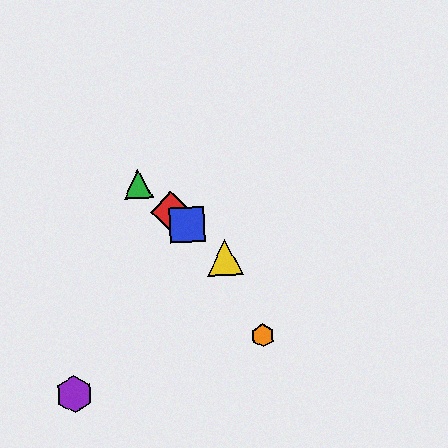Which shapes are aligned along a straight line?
The red diamond, the blue square, the green triangle, the yellow triangle are aligned along a straight line.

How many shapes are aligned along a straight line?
4 shapes (the red diamond, the blue square, the green triangle, the yellow triangle) are aligned along a straight line.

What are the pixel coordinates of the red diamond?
The red diamond is at (171, 212).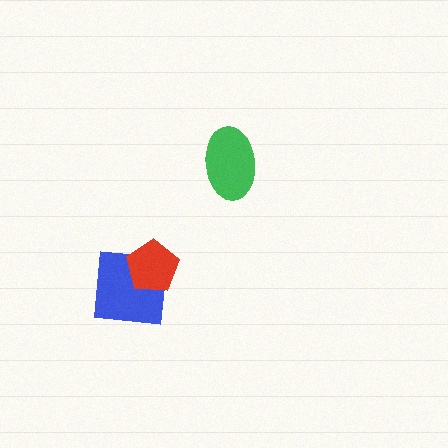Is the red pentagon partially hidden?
No, no other shape covers it.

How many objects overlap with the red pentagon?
1 object overlaps with the red pentagon.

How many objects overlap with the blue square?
1 object overlaps with the blue square.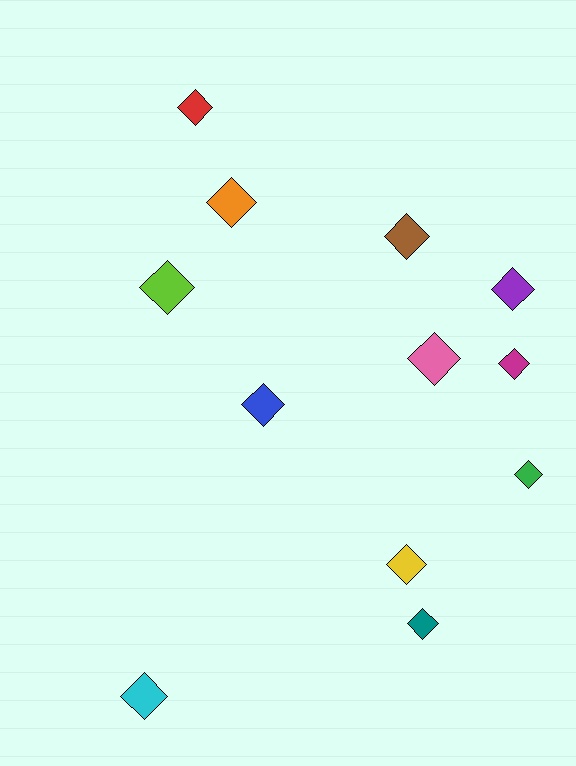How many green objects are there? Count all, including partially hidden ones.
There is 1 green object.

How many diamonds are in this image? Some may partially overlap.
There are 12 diamonds.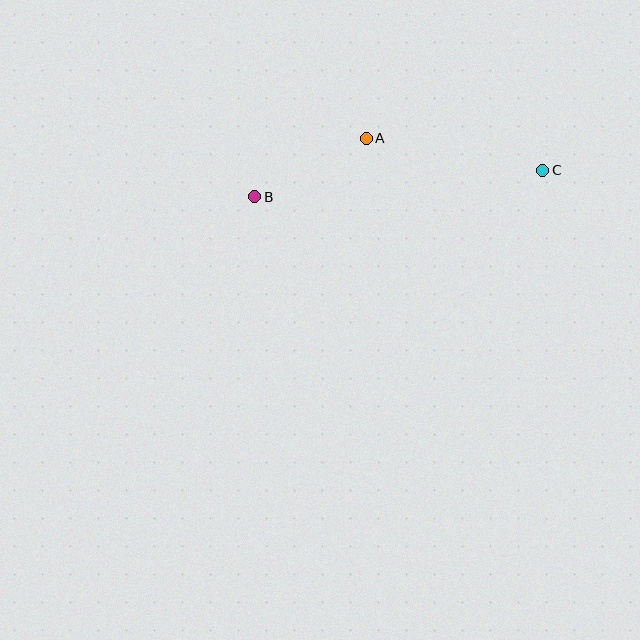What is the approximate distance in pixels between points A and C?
The distance between A and C is approximately 179 pixels.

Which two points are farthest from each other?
Points B and C are farthest from each other.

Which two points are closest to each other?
Points A and B are closest to each other.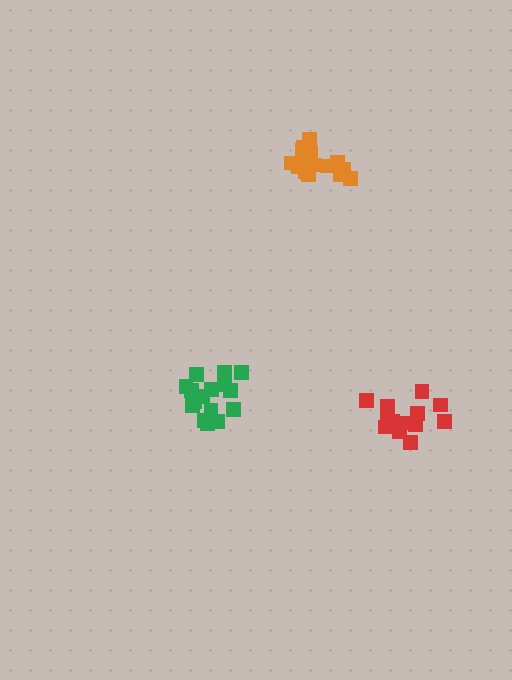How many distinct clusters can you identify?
There are 3 distinct clusters.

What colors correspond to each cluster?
The clusters are colored: red, green, orange.